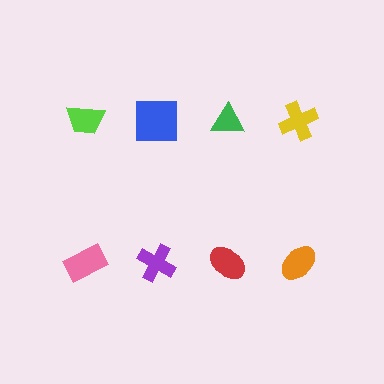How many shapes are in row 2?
4 shapes.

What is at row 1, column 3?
A green triangle.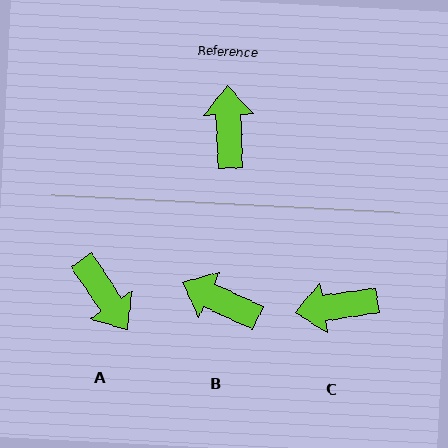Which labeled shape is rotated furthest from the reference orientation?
A, about 149 degrees away.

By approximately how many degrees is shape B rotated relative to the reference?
Approximately 63 degrees counter-clockwise.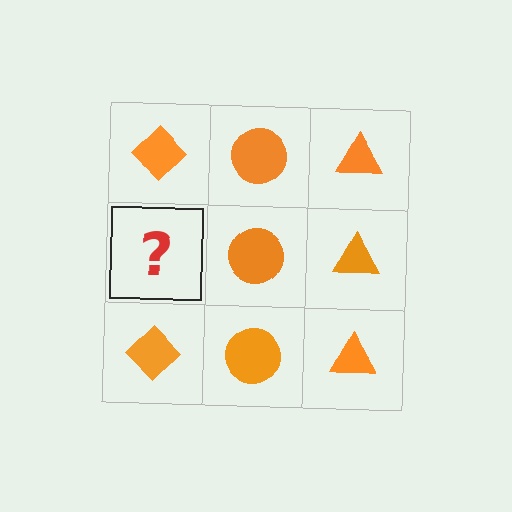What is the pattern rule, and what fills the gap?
The rule is that each column has a consistent shape. The gap should be filled with an orange diamond.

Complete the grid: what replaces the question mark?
The question mark should be replaced with an orange diamond.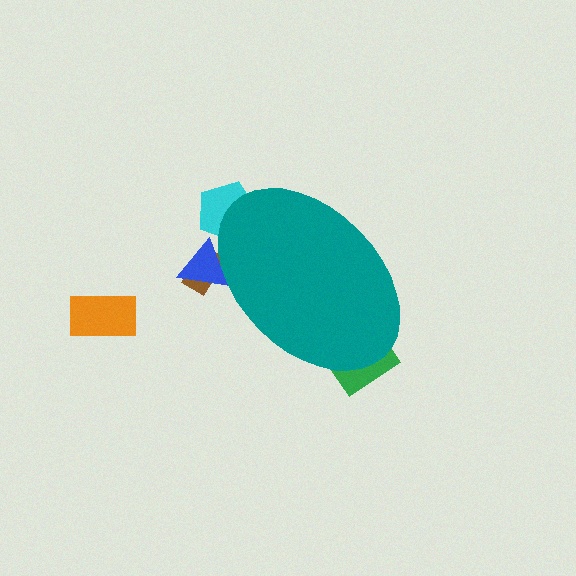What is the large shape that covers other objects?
A teal ellipse.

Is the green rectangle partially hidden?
Yes, the green rectangle is partially hidden behind the teal ellipse.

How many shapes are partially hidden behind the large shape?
4 shapes are partially hidden.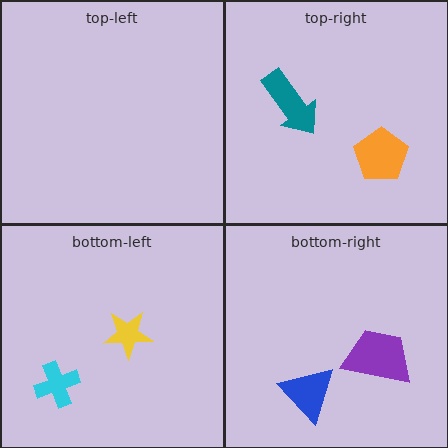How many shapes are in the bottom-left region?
2.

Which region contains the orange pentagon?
The top-right region.